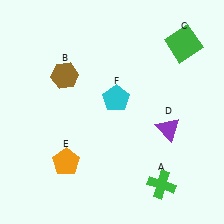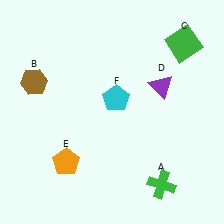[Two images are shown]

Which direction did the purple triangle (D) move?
The purple triangle (D) moved up.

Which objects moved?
The objects that moved are: the brown hexagon (B), the purple triangle (D).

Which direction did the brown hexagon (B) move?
The brown hexagon (B) moved left.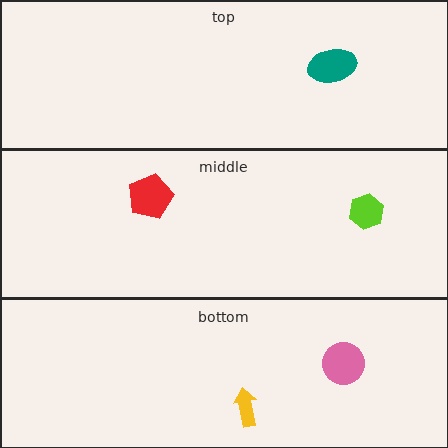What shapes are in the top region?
The teal ellipse.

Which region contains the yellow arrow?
The bottom region.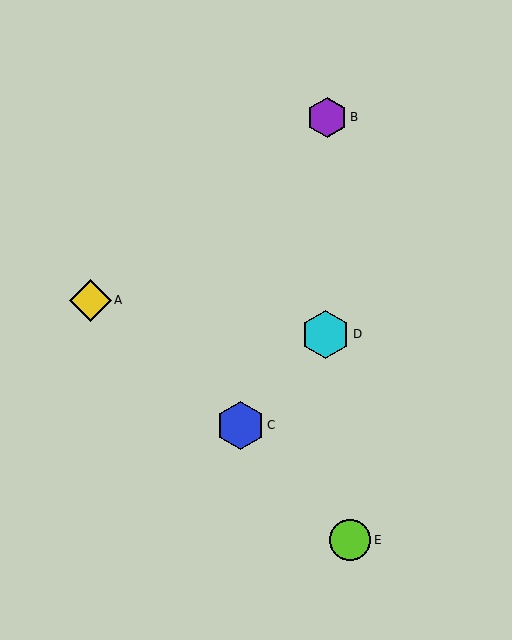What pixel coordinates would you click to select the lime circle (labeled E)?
Click at (350, 540) to select the lime circle E.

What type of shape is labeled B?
Shape B is a purple hexagon.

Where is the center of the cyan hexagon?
The center of the cyan hexagon is at (325, 334).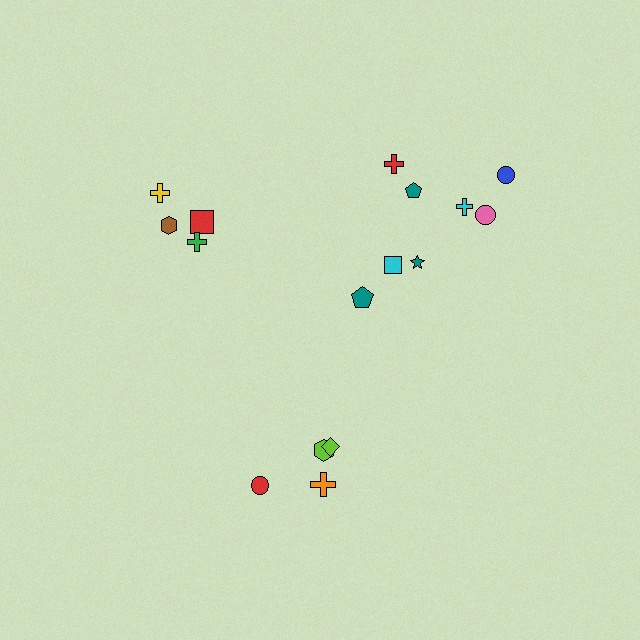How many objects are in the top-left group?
There are 4 objects.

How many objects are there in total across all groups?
There are 16 objects.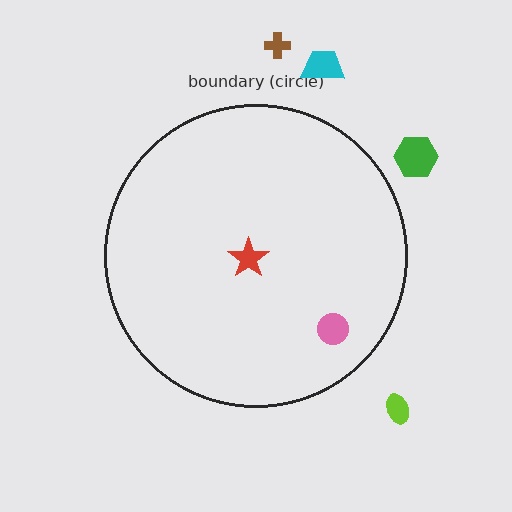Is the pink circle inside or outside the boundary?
Inside.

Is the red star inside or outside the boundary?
Inside.